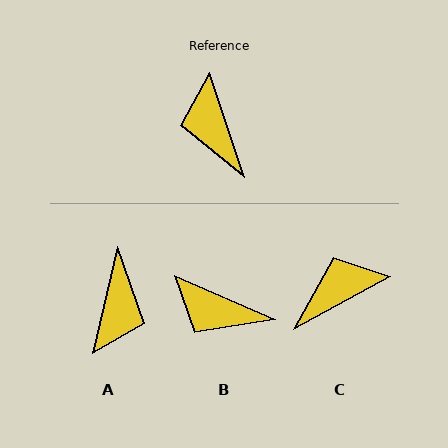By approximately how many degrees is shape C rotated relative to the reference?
Approximately 80 degrees clockwise.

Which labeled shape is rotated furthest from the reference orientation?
A, about 149 degrees away.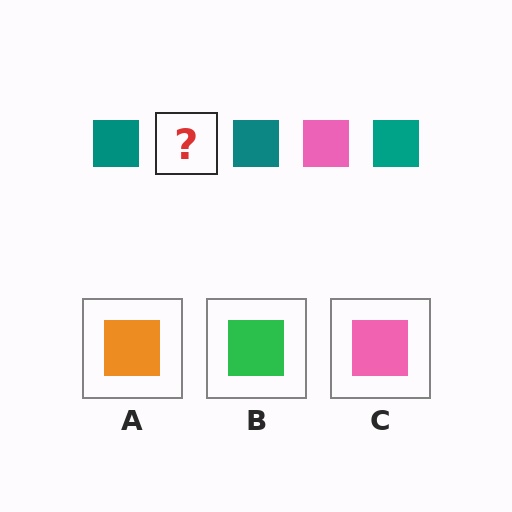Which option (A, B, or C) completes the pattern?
C.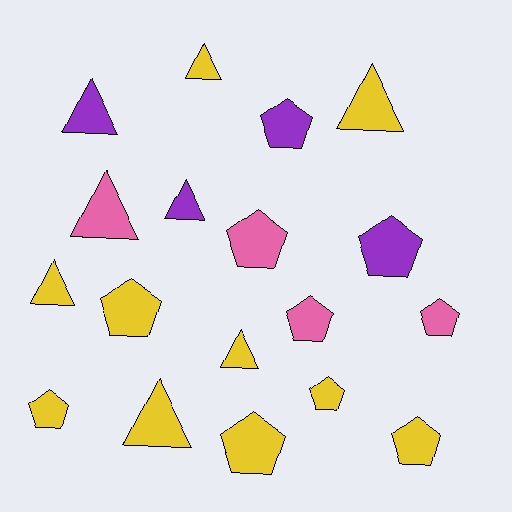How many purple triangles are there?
There are 2 purple triangles.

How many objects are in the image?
There are 18 objects.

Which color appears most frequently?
Yellow, with 10 objects.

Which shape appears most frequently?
Pentagon, with 10 objects.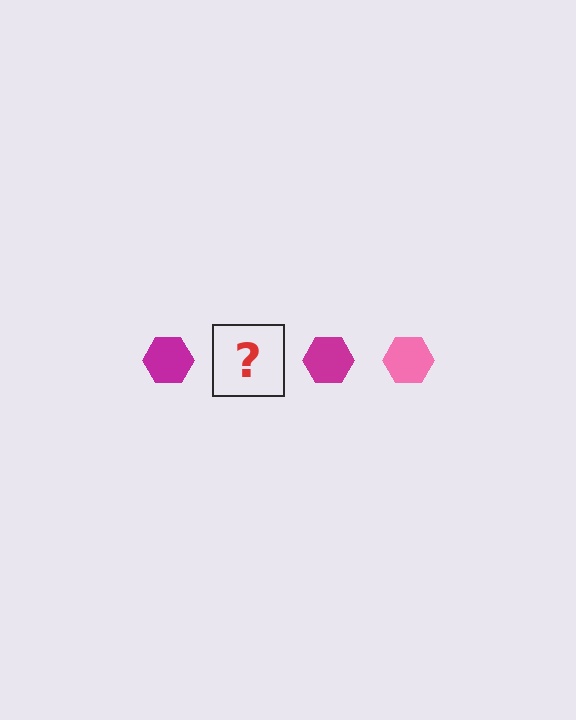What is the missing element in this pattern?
The missing element is a pink hexagon.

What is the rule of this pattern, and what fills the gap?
The rule is that the pattern cycles through magenta, pink hexagons. The gap should be filled with a pink hexagon.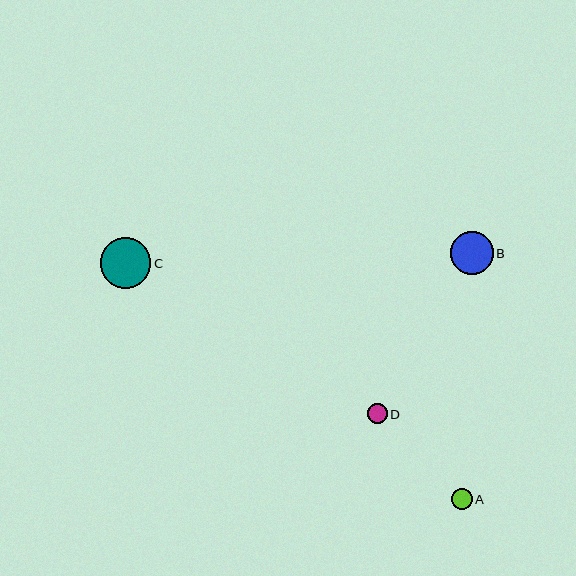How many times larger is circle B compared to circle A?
Circle B is approximately 2.0 times the size of circle A.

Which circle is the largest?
Circle C is the largest with a size of approximately 50 pixels.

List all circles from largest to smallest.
From largest to smallest: C, B, A, D.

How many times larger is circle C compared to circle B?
Circle C is approximately 1.2 times the size of circle B.